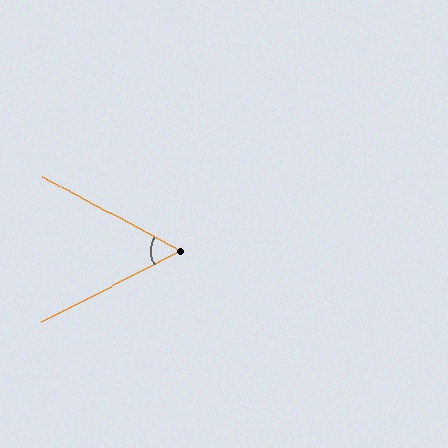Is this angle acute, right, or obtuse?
It is acute.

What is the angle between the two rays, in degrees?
Approximately 55 degrees.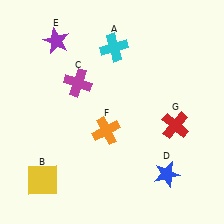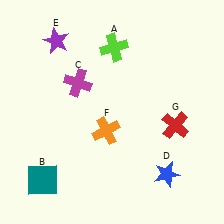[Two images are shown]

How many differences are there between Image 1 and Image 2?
There are 2 differences between the two images.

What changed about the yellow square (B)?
In Image 1, B is yellow. In Image 2, it changed to teal.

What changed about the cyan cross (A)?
In Image 1, A is cyan. In Image 2, it changed to lime.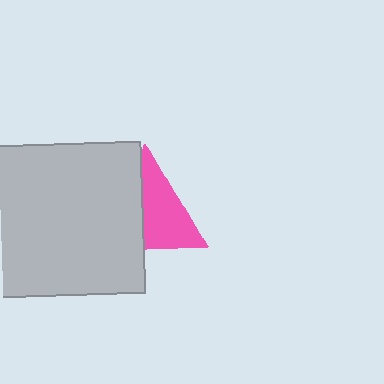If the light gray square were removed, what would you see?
You would see the complete pink triangle.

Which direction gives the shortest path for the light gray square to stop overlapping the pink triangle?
Moving left gives the shortest separation.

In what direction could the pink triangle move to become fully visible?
The pink triangle could move right. That would shift it out from behind the light gray square entirely.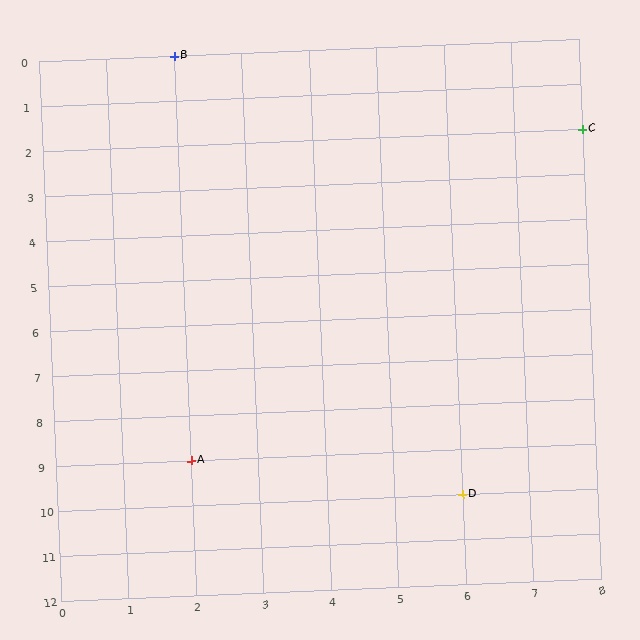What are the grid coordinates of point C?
Point C is at grid coordinates (8, 2).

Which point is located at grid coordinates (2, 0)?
Point B is at (2, 0).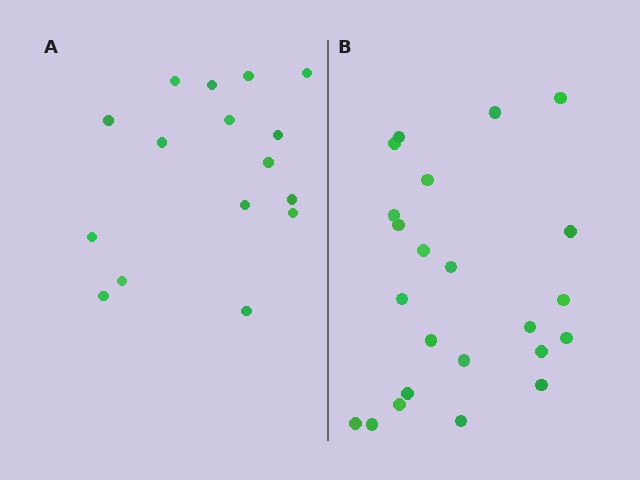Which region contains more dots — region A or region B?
Region B (the right region) has more dots.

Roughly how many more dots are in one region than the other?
Region B has roughly 8 or so more dots than region A.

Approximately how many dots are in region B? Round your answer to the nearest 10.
About 20 dots. (The exact count is 23, which rounds to 20.)